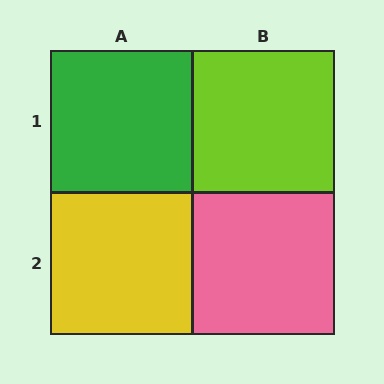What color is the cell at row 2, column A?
Yellow.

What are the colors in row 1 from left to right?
Green, lime.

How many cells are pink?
1 cell is pink.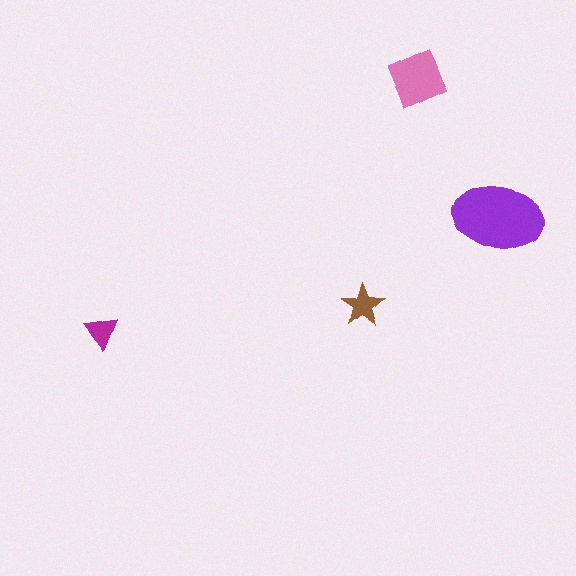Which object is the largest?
The purple ellipse.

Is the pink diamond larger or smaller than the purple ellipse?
Smaller.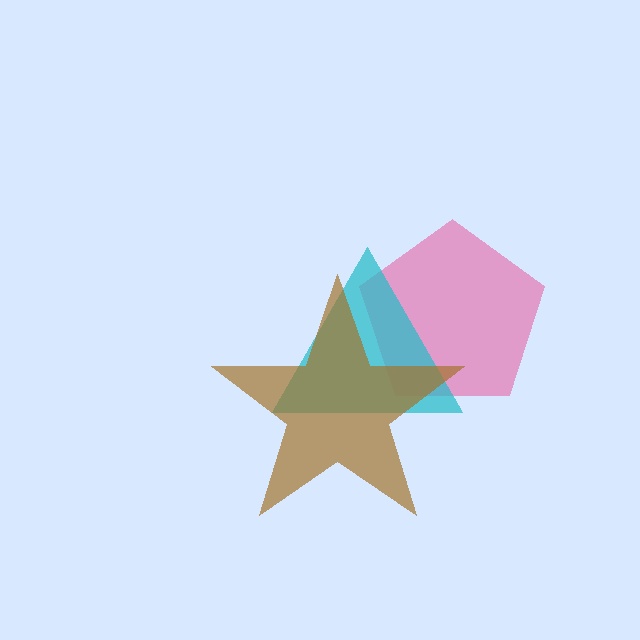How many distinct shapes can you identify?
There are 3 distinct shapes: a pink pentagon, a cyan triangle, a brown star.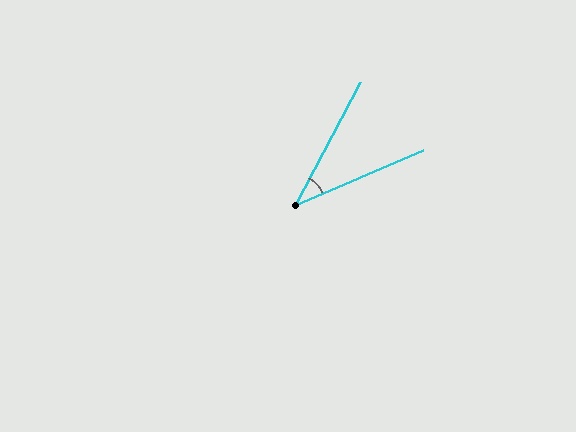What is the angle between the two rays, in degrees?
Approximately 39 degrees.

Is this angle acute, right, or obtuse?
It is acute.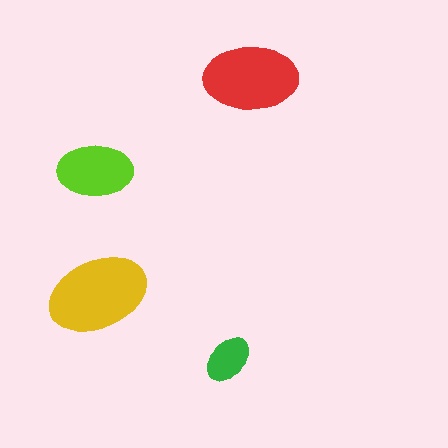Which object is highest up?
The red ellipse is topmost.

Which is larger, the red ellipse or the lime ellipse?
The red one.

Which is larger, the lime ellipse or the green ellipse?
The lime one.